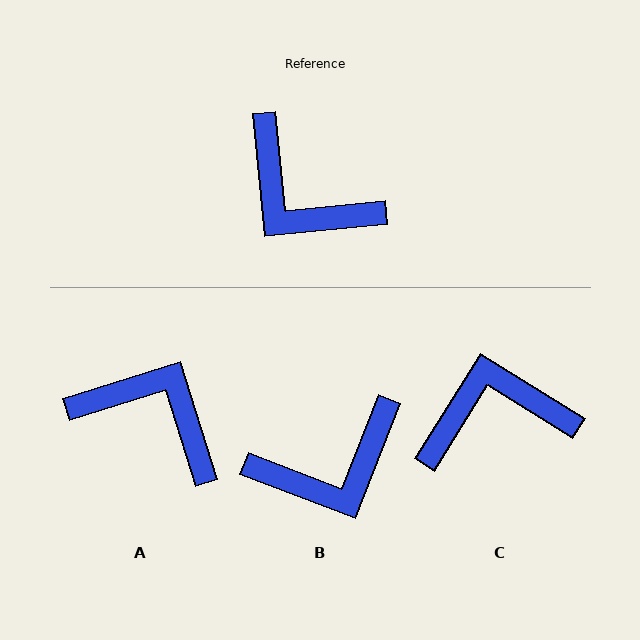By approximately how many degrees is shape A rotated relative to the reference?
Approximately 168 degrees clockwise.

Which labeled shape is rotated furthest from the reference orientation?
A, about 168 degrees away.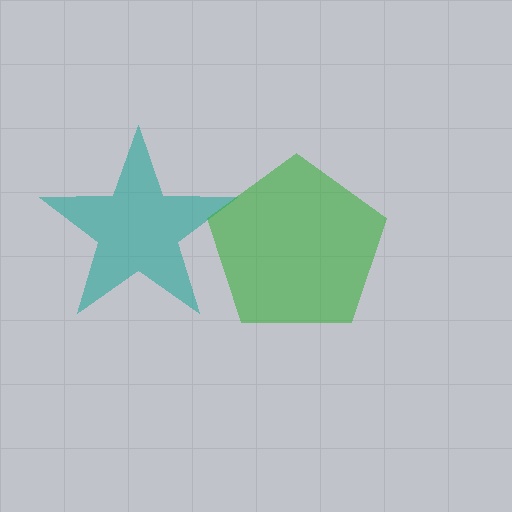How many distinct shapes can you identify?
There are 2 distinct shapes: a teal star, a green pentagon.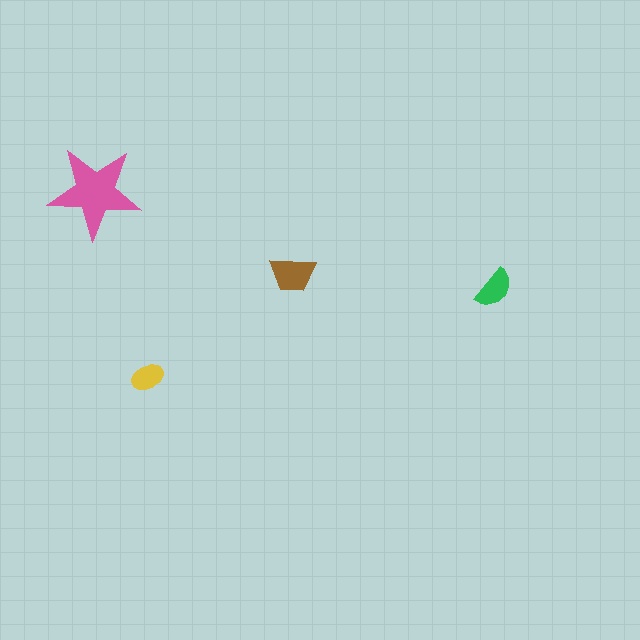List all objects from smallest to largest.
The yellow ellipse, the green semicircle, the brown trapezoid, the pink star.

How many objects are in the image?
There are 4 objects in the image.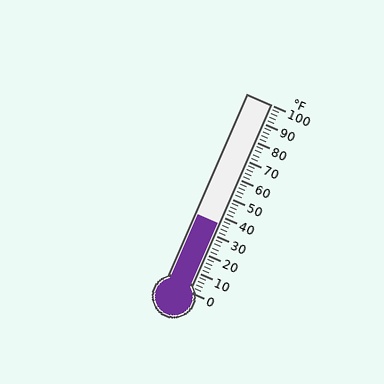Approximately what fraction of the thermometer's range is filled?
The thermometer is filled to approximately 35% of its range.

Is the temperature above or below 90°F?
The temperature is below 90°F.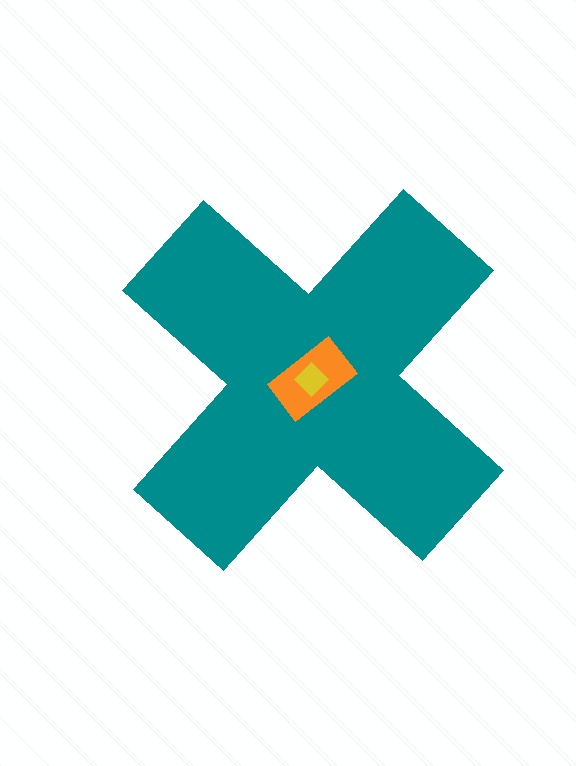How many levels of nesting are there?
3.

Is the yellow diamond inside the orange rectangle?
Yes.